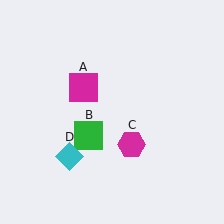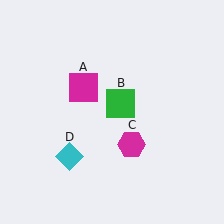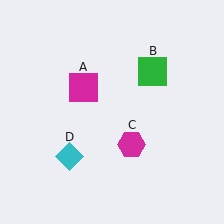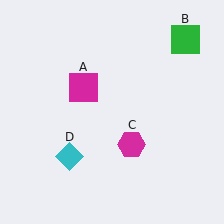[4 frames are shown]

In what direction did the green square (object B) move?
The green square (object B) moved up and to the right.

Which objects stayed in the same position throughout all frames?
Magenta square (object A) and magenta hexagon (object C) and cyan diamond (object D) remained stationary.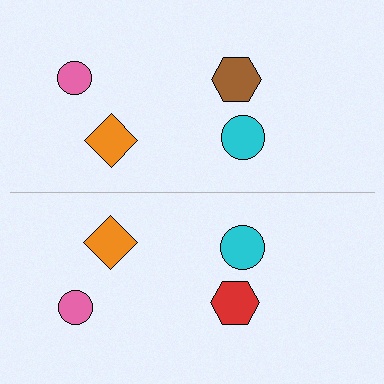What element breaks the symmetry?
The red hexagon on the bottom side breaks the symmetry — its mirror counterpart is brown.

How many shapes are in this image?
There are 8 shapes in this image.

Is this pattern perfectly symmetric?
No, the pattern is not perfectly symmetric. The red hexagon on the bottom side breaks the symmetry — its mirror counterpart is brown.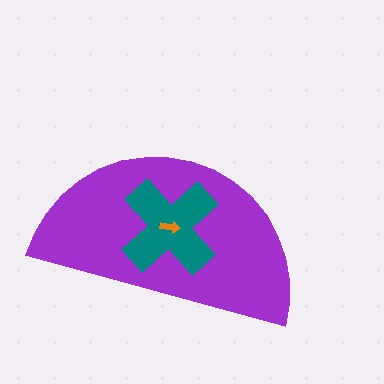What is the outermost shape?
The purple semicircle.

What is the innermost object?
The orange arrow.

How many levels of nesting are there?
3.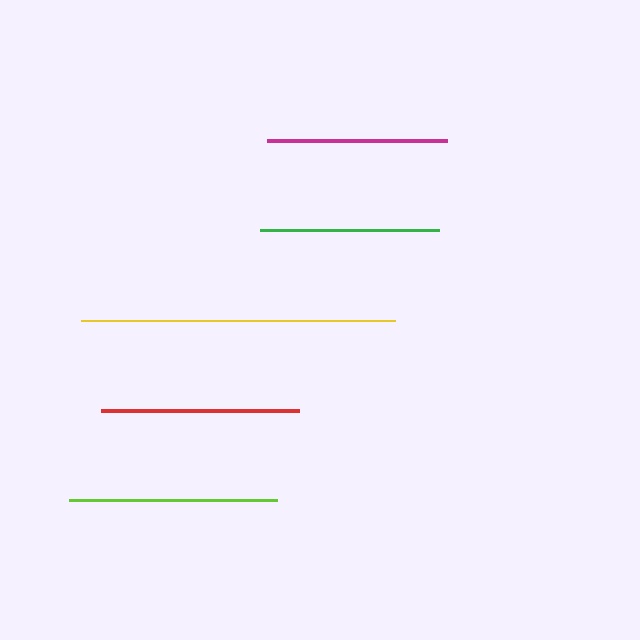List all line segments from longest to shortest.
From longest to shortest: yellow, lime, red, magenta, green.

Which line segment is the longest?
The yellow line is the longest at approximately 314 pixels.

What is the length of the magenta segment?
The magenta segment is approximately 180 pixels long.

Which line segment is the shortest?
The green line is the shortest at approximately 179 pixels.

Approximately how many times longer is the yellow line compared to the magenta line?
The yellow line is approximately 1.8 times the length of the magenta line.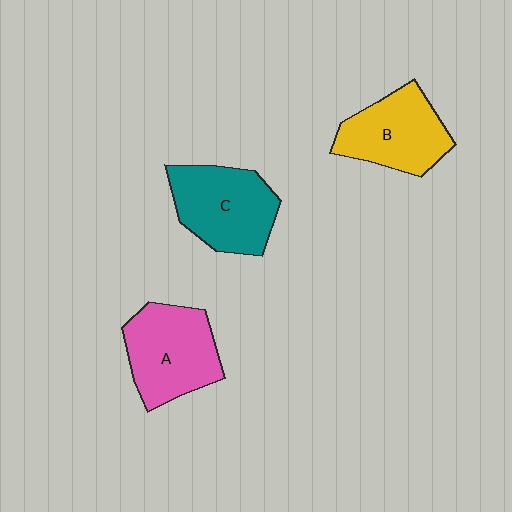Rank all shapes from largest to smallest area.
From largest to smallest: A (pink), C (teal), B (yellow).